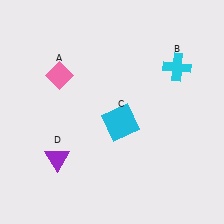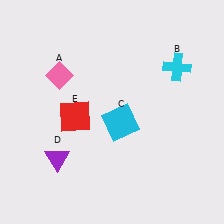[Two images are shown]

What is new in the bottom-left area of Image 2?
A red square (E) was added in the bottom-left area of Image 2.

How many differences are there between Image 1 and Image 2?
There is 1 difference between the two images.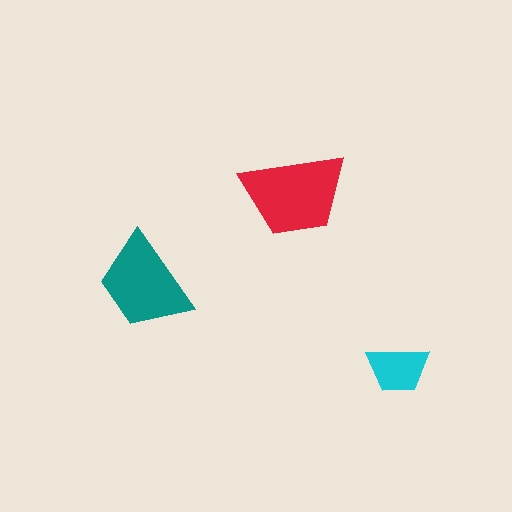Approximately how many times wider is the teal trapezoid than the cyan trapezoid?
About 1.5 times wider.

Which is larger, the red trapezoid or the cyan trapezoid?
The red one.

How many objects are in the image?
There are 3 objects in the image.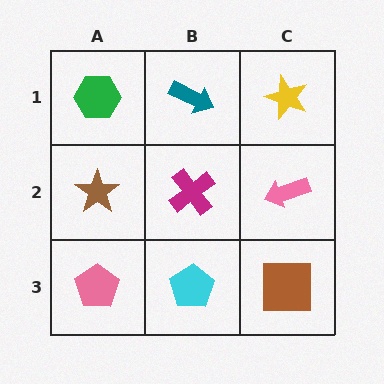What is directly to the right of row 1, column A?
A teal arrow.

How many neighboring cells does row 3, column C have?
2.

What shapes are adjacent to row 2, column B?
A teal arrow (row 1, column B), a cyan pentagon (row 3, column B), a brown star (row 2, column A), a pink arrow (row 2, column C).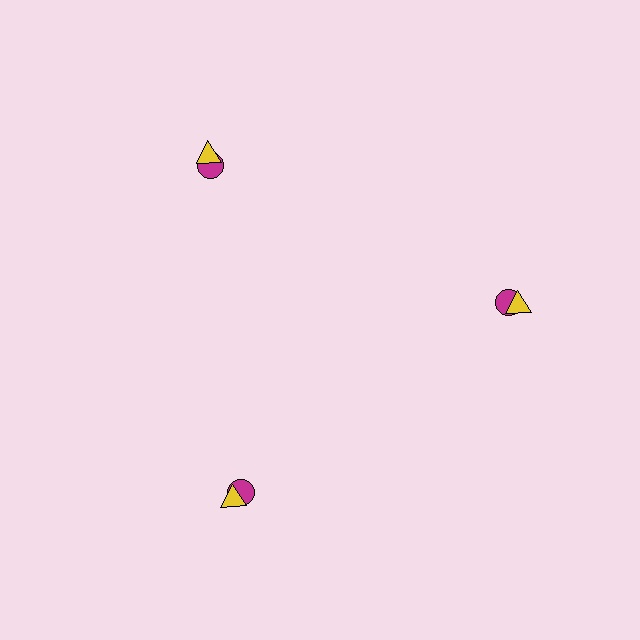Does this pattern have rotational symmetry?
Yes, this pattern has 3-fold rotational symmetry. It looks the same after rotating 120 degrees around the center.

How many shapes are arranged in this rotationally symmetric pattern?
There are 6 shapes, arranged in 3 groups of 2.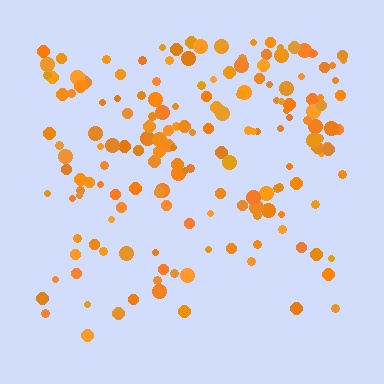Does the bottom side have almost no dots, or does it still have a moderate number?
Still a moderate number, just noticeably fewer than the top.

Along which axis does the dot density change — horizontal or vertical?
Vertical.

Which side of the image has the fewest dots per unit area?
The bottom.